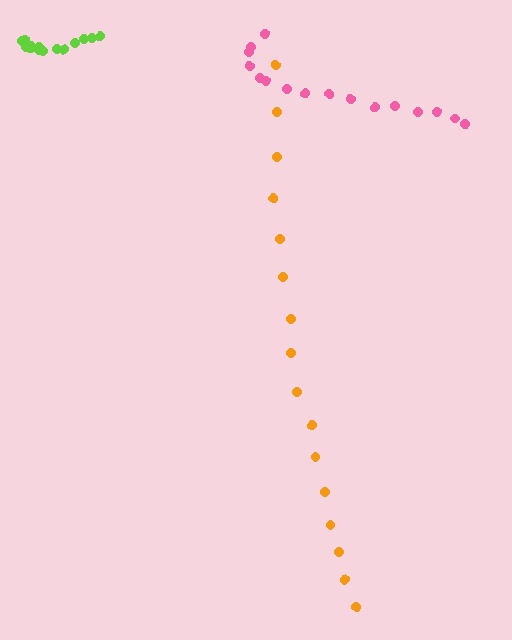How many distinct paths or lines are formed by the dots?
There are 3 distinct paths.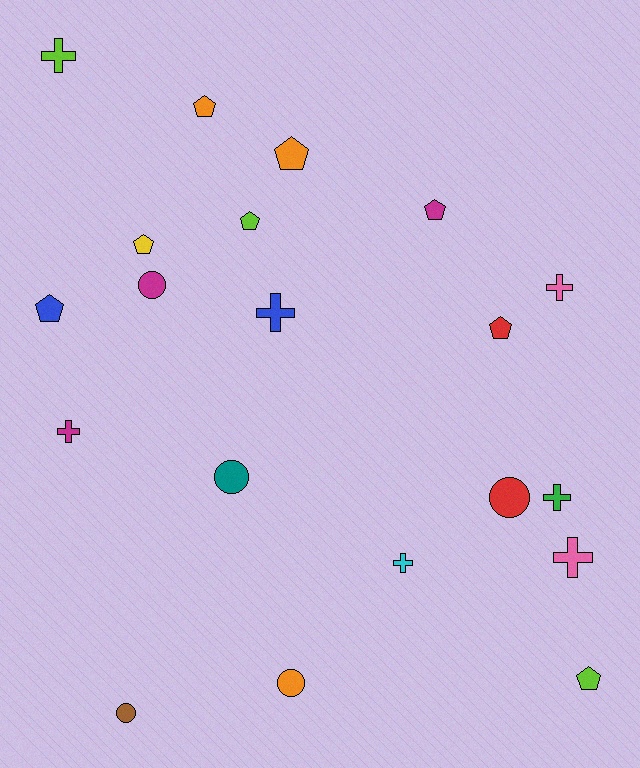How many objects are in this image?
There are 20 objects.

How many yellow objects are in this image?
There is 1 yellow object.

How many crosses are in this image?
There are 7 crosses.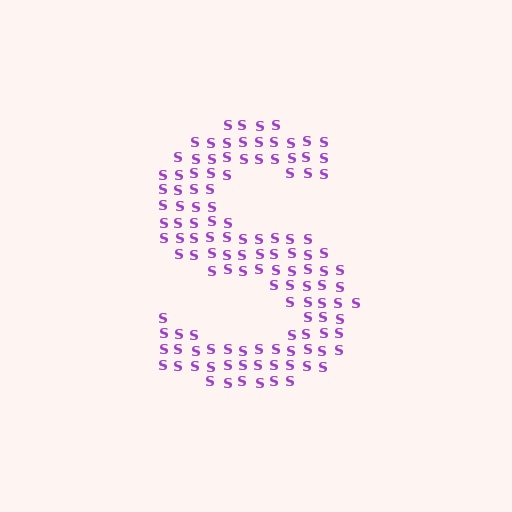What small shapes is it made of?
It is made of small letter S's.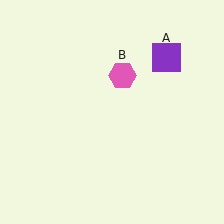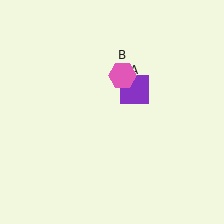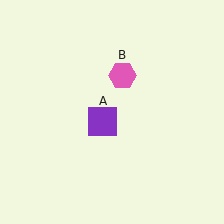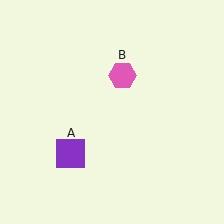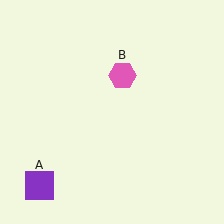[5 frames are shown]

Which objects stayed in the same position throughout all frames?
Pink hexagon (object B) remained stationary.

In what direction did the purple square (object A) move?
The purple square (object A) moved down and to the left.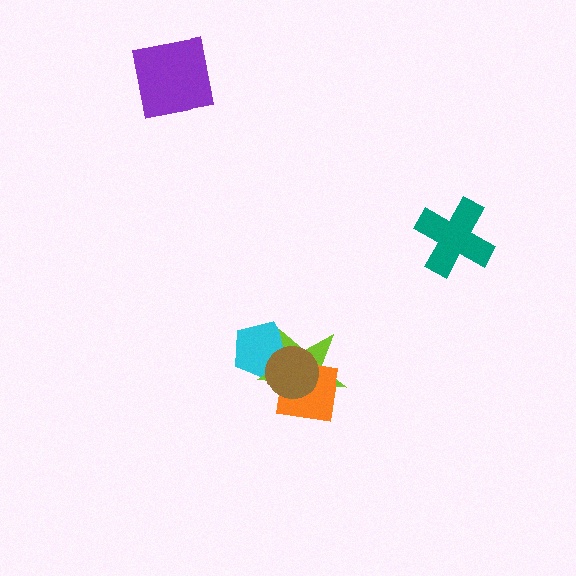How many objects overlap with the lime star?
3 objects overlap with the lime star.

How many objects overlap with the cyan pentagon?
2 objects overlap with the cyan pentagon.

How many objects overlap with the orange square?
2 objects overlap with the orange square.